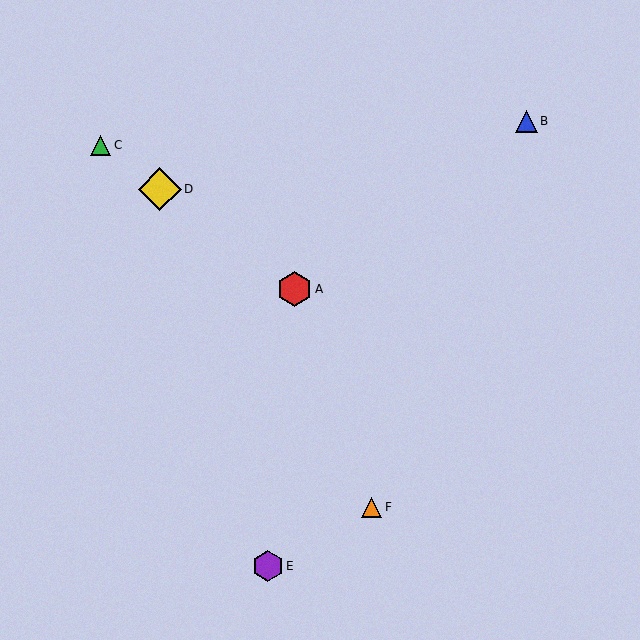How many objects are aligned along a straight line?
3 objects (A, C, D) are aligned along a straight line.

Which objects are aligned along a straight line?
Objects A, C, D are aligned along a straight line.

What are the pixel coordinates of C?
Object C is at (100, 145).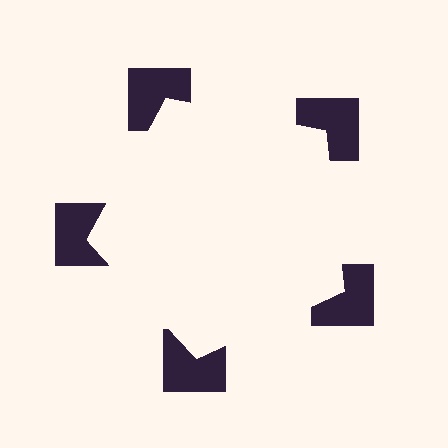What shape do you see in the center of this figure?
An illusory pentagon — its edges are inferred from the aligned wedge cuts in the notched squares, not physically drawn.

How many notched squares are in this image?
There are 5 — one at each vertex of the illusory pentagon.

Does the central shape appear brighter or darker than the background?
It typically appears slightly brighter than the background, even though no actual brightness change is drawn.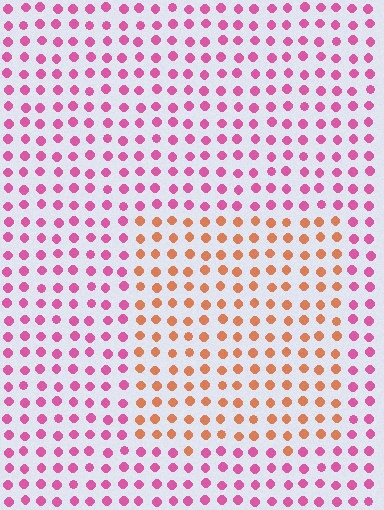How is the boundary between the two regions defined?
The boundary is defined purely by a slight shift in hue (about 53 degrees). Spacing, size, and orientation are identical on both sides.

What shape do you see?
I see a rectangle.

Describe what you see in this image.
The image is filled with small pink elements in a uniform arrangement. A rectangle-shaped region is visible where the elements are tinted to a slightly different hue, forming a subtle color boundary.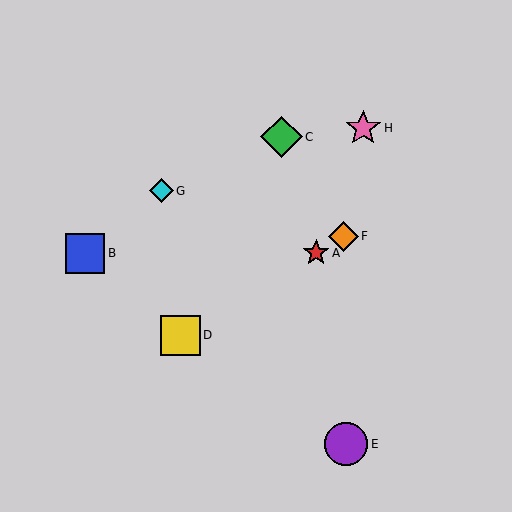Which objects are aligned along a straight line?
Objects A, D, F are aligned along a straight line.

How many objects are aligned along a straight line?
3 objects (A, D, F) are aligned along a straight line.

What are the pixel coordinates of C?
Object C is at (282, 137).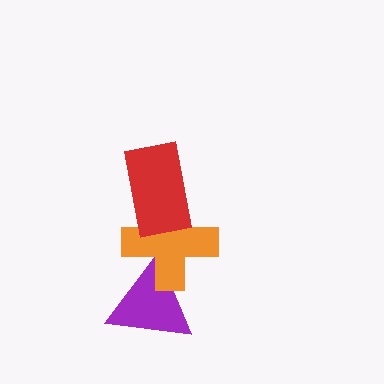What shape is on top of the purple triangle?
The orange cross is on top of the purple triangle.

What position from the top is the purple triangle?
The purple triangle is 3rd from the top.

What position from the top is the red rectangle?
The red rectangle is 1st from the top.